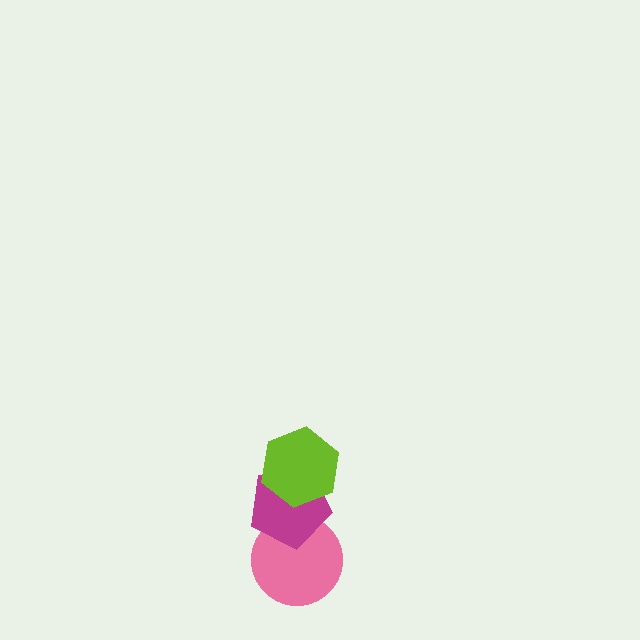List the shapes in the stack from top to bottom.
From top to bottom: the lime hexagon, the magenta pentagon, the pink circle.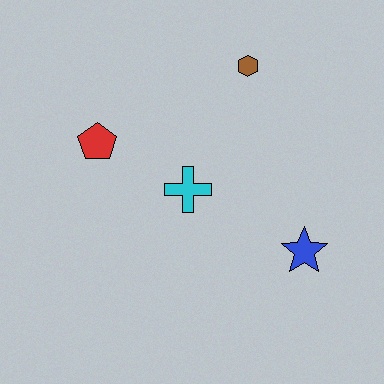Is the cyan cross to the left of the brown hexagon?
Yes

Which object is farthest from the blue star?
The red pentagon is farthest from the blue star.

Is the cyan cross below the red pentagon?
Yes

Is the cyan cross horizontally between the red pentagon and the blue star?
Yes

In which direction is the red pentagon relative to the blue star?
The red pentagon is to the left of the blue star.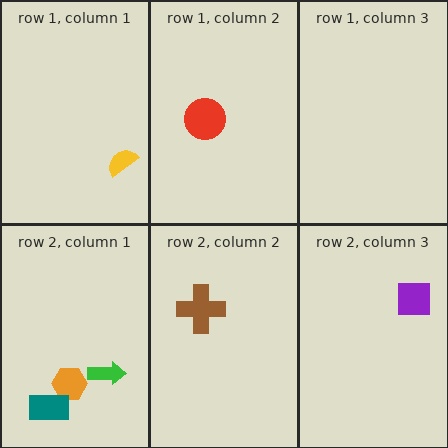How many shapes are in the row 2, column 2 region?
1.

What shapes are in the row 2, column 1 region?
The orange hexagon, the green arrow, the teal rectangle.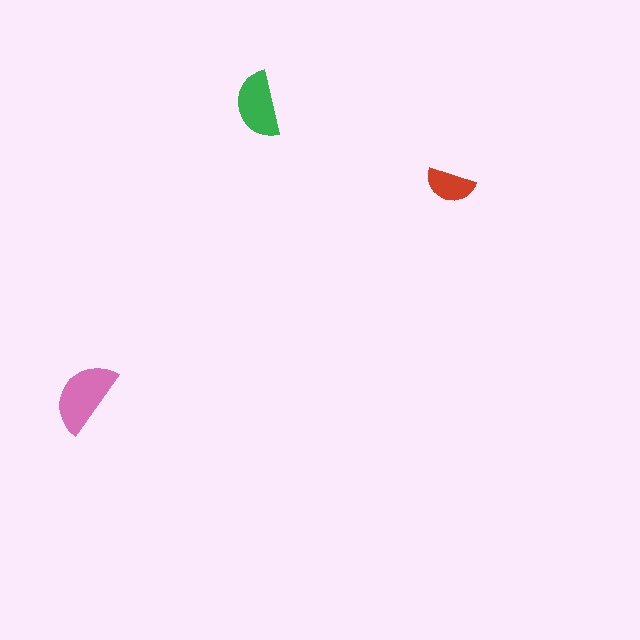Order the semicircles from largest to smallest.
the pink one, the green one, the red one.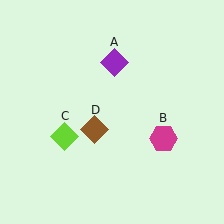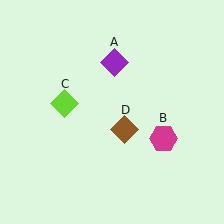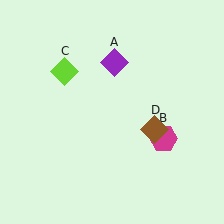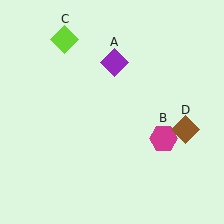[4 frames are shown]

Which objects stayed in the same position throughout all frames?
Purple diamond (object A) and magenta hexagon (object B) remained stationary.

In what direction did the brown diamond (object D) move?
The brown diamond (object D) moved right.